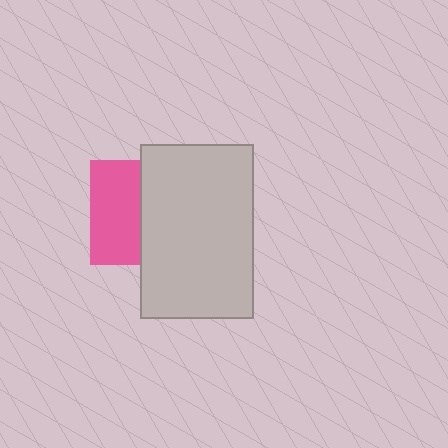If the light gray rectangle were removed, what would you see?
You would see the complete pink square.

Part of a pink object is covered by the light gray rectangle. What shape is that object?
It is a square.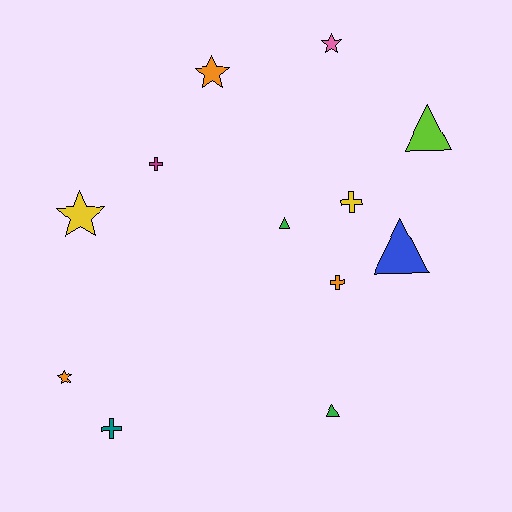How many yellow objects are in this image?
There are 2 yellow objects.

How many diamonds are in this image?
There are no diamonds.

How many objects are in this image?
There are 12 objects.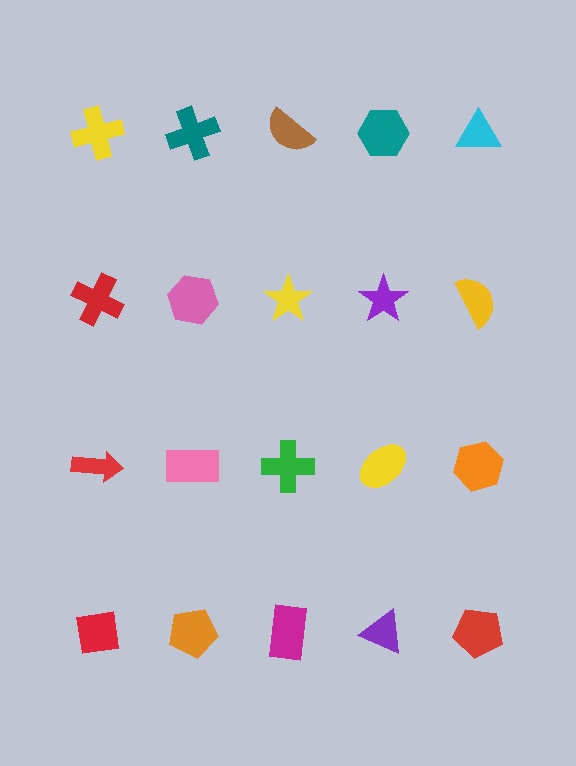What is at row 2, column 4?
A purple star.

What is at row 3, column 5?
An orange hexagon.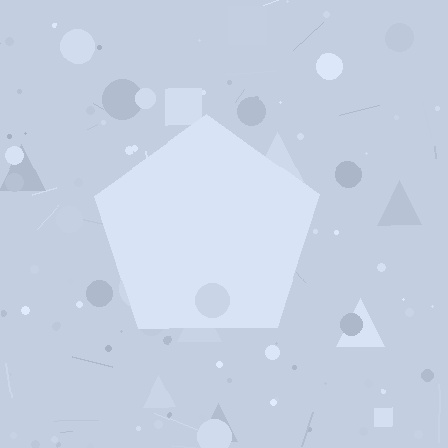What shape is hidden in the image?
A pentagon is hidden in the image.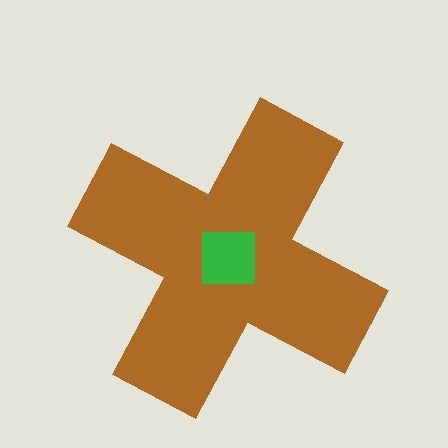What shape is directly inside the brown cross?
The green square.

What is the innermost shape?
The green square.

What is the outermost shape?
The brown cross.